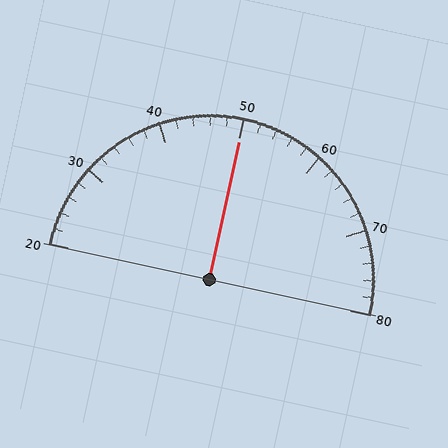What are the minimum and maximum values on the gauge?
The gauge ranges from 20 to 80.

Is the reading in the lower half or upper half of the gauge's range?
The reading is in the upper half of the range (20 to 80).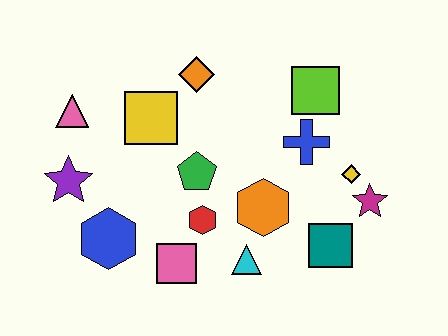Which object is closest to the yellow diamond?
The magenta star is closest to the yellow diamond.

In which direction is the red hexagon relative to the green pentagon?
The red hexagon is below the green pentagon.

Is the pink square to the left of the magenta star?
Yes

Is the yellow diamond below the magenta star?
No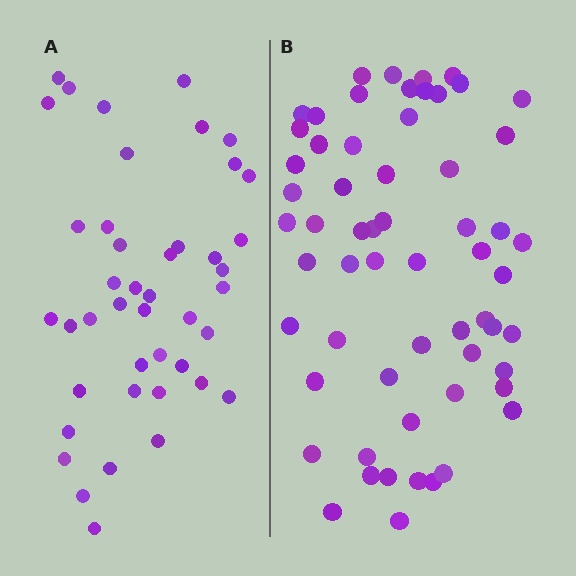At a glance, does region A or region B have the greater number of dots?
Region B (the right region) has more dots.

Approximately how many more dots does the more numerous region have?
Region B has approximately 15 more dots than region A.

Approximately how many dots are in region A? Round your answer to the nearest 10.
About 40 dots. (The exact count is 43, which rounds to 40.)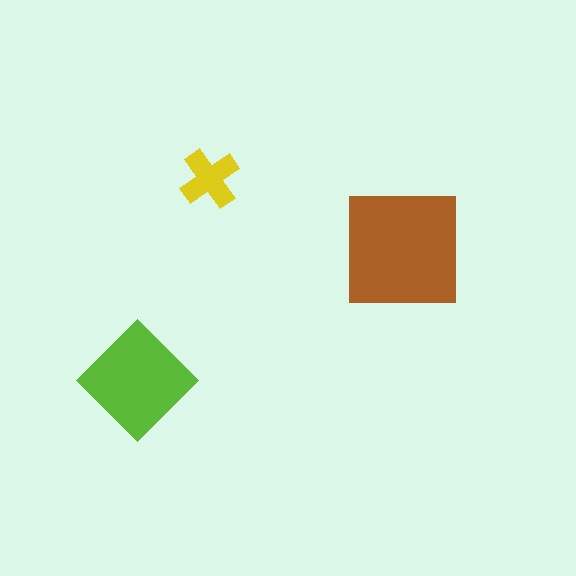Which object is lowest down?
The lime diamond is bottommost.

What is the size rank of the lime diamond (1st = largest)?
2nd.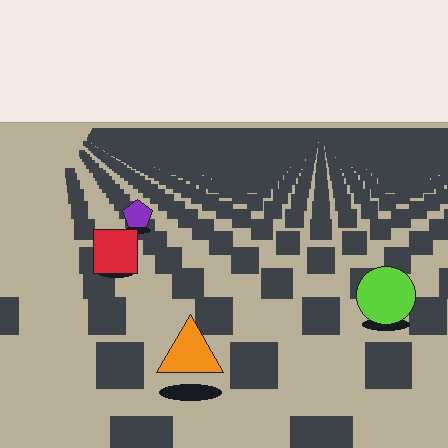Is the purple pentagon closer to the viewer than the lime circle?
No. The lime circle is closer — you can tell from the texture gradient: the ground texture is coarser near it.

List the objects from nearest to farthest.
From nearest to farthest: the orange triangle, the lime circle, the red square, the purple pentagon.